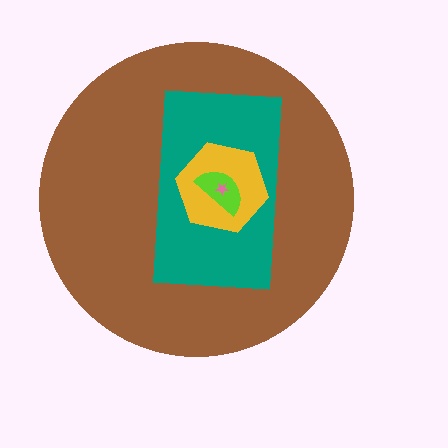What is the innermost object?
The pink star.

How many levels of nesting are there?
5.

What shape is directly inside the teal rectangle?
The yellow hexagon.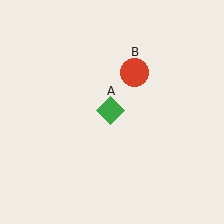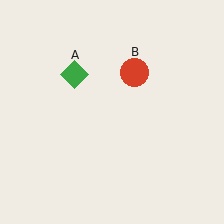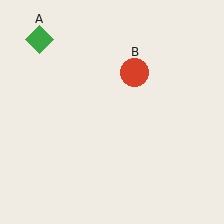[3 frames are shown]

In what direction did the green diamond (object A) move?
The green diamond (object A) moved up and to the left.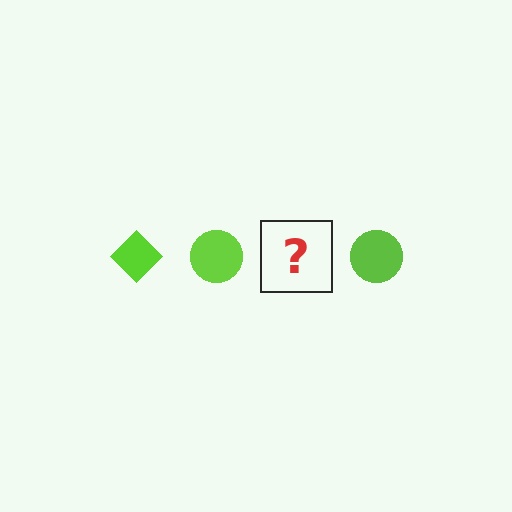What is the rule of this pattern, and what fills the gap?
The rule is that the pattern cycles through diamond, circle shapes in lime. The gap should be filled with a lime diamond.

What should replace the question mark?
The question mark should be replaced with a lime diamond.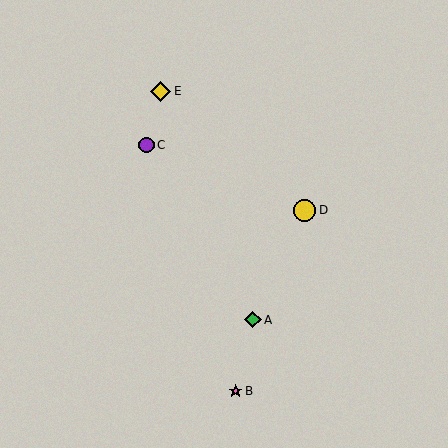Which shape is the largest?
The yellow circle (labeled D) is the largest.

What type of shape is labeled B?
Shape B is a pink star.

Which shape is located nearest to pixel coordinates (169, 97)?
The yellow diamond (labeled E) at (161, 91) is nearest to that location.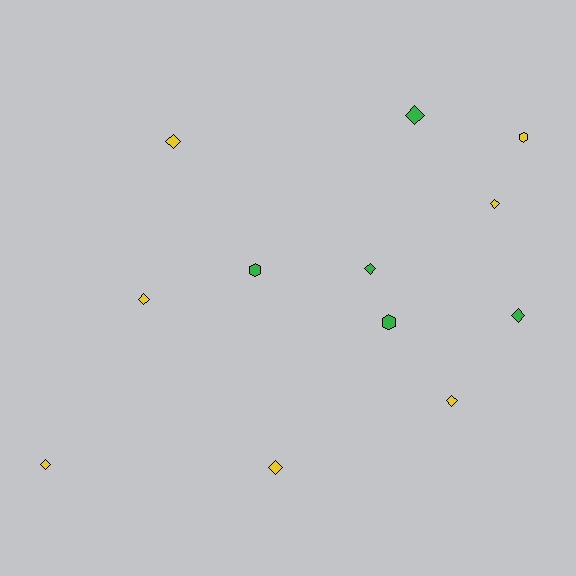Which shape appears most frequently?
Diamond, with 9 objects.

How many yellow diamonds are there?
There are 6 yellow diamonds.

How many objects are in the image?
There are 12 objects.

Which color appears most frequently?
Yellow, with 7 objects.